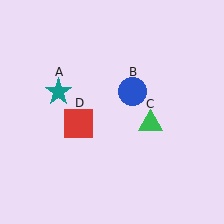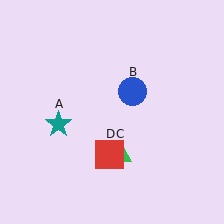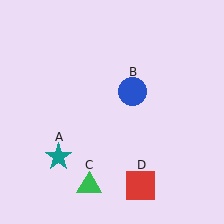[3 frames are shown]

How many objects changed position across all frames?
3 objects changed position: teal star (object A), green triangle (object C), red square (object D).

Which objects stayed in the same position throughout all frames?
Blue circle (object B) remained stationary.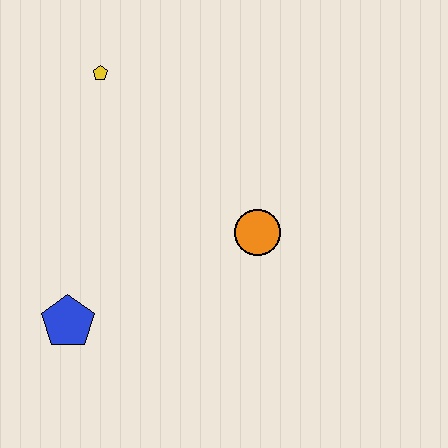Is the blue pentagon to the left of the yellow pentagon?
Yes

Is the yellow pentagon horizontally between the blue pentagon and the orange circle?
Yes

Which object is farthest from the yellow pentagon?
The blue pentagon is farthest from the yellow pentagon.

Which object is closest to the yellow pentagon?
The orange circle is closest to the yellow pentagon.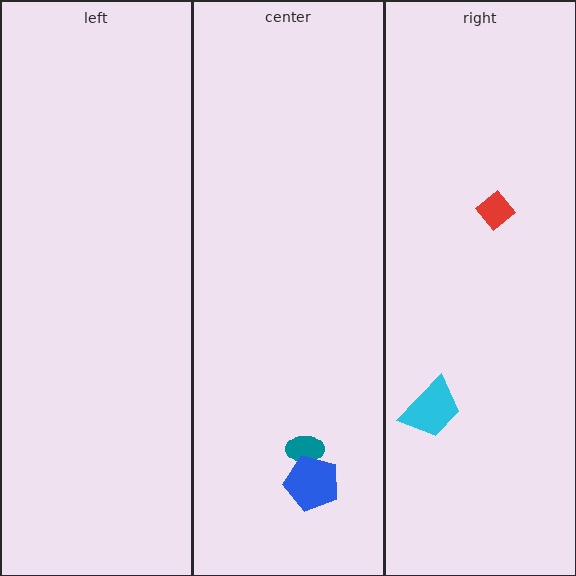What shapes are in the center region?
The teal ellipse, the blue pentagon.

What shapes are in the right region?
The cyan trapezoid, the red diamond.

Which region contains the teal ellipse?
The center region.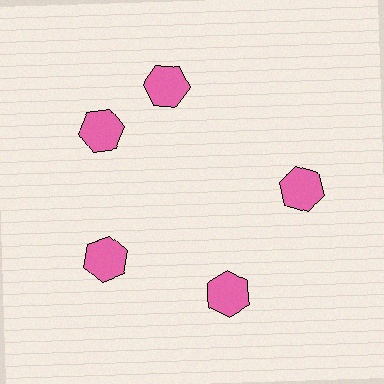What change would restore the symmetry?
The symmetry would be restored by rotating it back into even spacing with its neighbors so that all 5 hexagons sit at equal angles and equal distance from the center.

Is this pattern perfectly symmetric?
No. The 5 pink hexagons are arranged in a ring, but one element near the 1 o'clock position is rotated out of alignment along the ring, breaking the 5-fold rotational symmetry.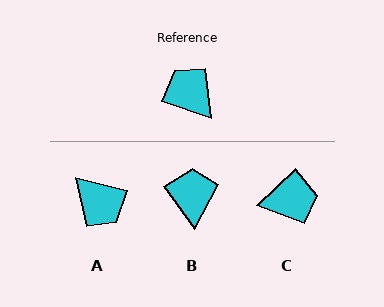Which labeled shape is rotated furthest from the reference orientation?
A, about 175 degrees away.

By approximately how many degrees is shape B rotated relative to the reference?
Approximately 35 degrees clockwise.